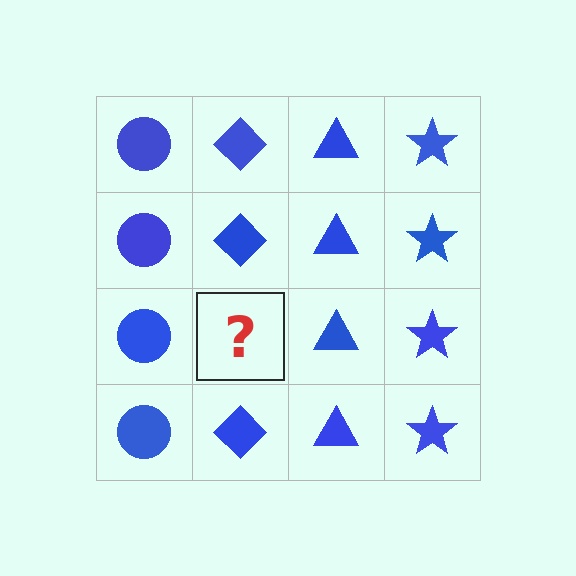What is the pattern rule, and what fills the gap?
The rule is that each column has a consistent shape. The gap should be filled with a blue diamond.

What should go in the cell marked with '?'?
The missing cell should contain a blue diamond.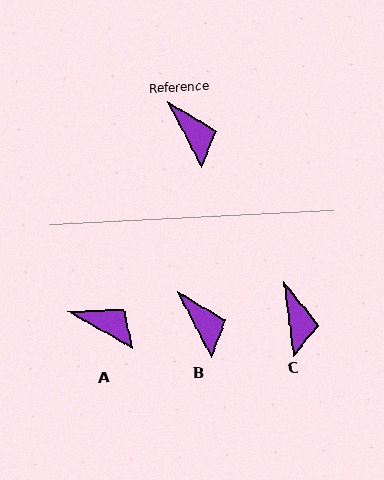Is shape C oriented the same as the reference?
No, it is off by about 21 degrees.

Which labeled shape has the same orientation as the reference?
B.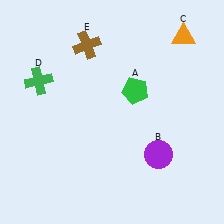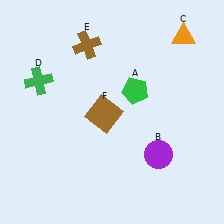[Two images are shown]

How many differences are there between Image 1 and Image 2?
There is 1 difference between the two images.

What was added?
A brown square (F) was added in Image 2.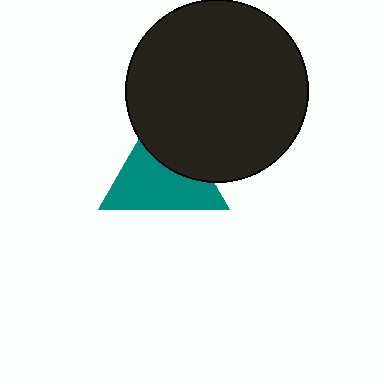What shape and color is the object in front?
The object in front is a black circle.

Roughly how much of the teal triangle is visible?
About half of it is visible (roughly 62%).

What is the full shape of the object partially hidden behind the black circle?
The partially hidden object is a teal triangle.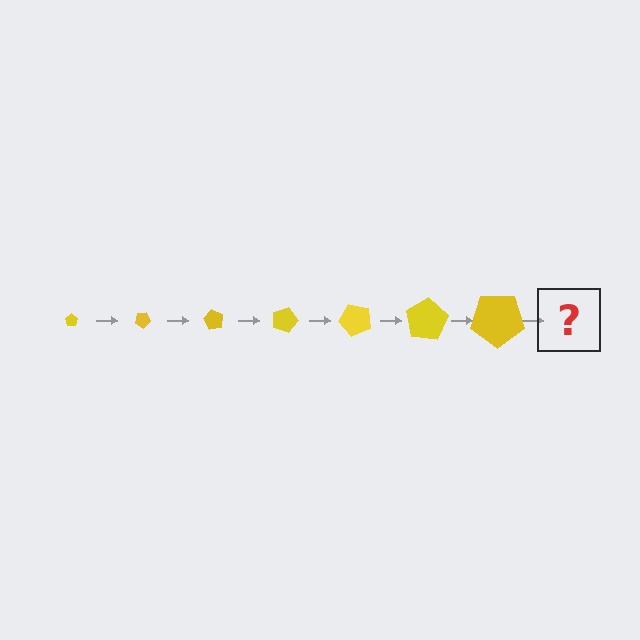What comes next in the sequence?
The next element should be a pentagon, larger than the previous one and rotated 210 degrees from the start.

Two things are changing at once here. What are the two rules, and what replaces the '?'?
The two rules are that the pentagon grows larger each step and it rotates 30 degrees each step. The '?' should be a pentagon, larger than the previous one and rotated 210 degrees from the start.